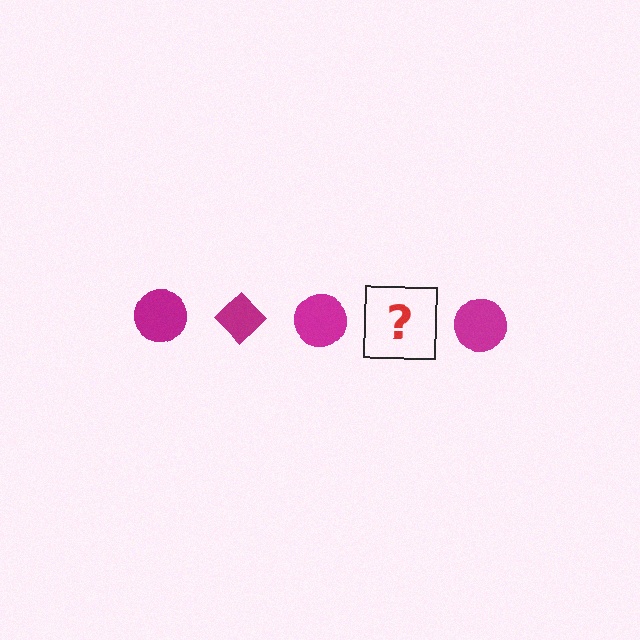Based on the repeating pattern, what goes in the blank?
The blank should be a magenta diamond.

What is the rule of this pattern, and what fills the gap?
The rule is that the pattern cycles through circle, diamond shapes in magenta. The gap should be filled with a magenta diamond.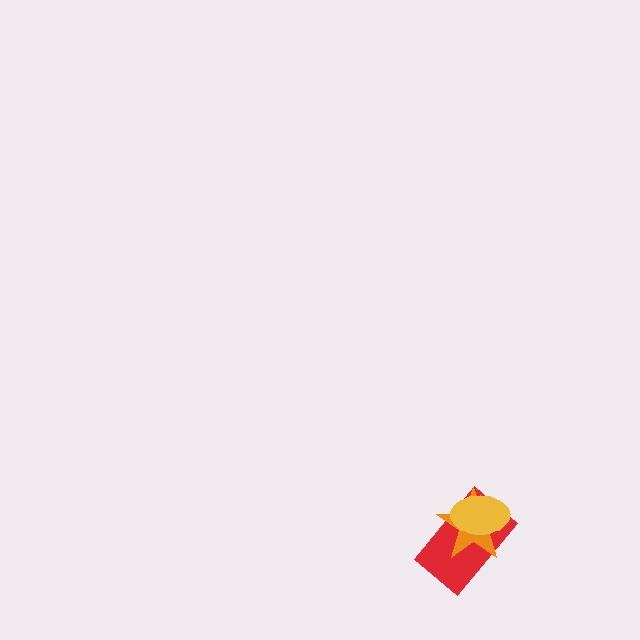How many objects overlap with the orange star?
2 objects overlap with the orange star.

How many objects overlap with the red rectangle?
2 objects overlap with the red rectangle.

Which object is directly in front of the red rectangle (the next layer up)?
The orange star is directly in front of the red rectangle.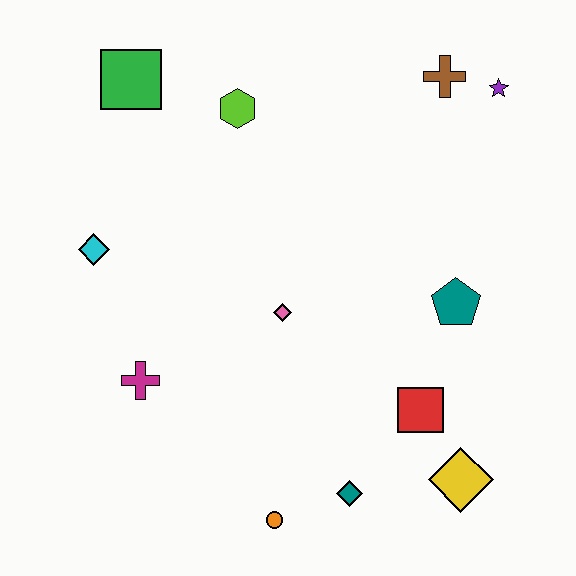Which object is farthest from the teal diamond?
The green square is farthest from the teal diamond.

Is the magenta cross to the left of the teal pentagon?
Yes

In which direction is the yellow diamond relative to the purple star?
The yellow diamond is below the purple star.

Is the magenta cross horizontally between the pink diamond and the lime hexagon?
No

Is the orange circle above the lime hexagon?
No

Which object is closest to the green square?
The lime hexagon is closest to the green square.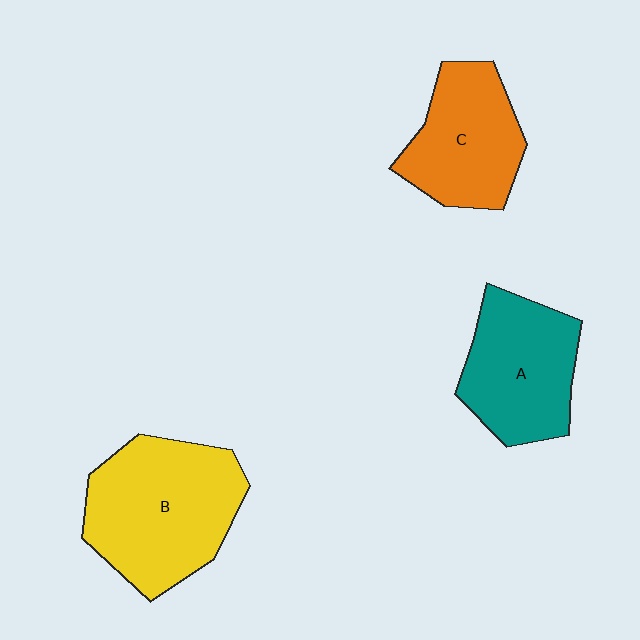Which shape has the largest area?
Shape B (yellow).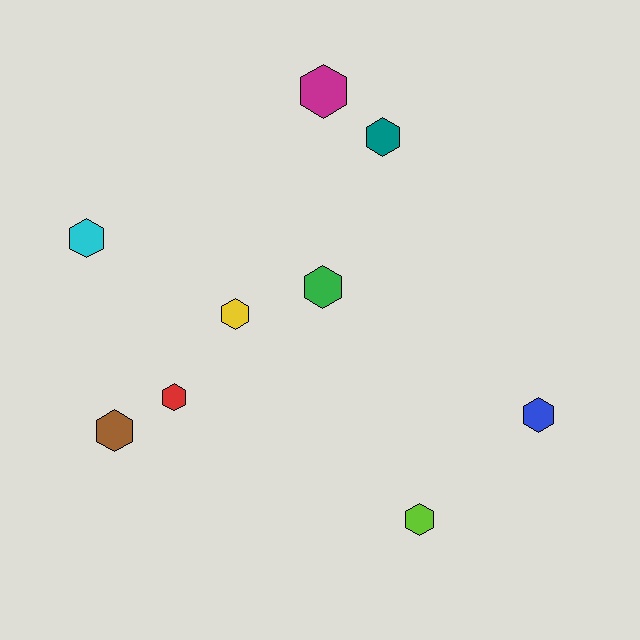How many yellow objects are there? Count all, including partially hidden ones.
There is 1 yellow object.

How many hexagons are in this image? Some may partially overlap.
There are 9 hexagons.